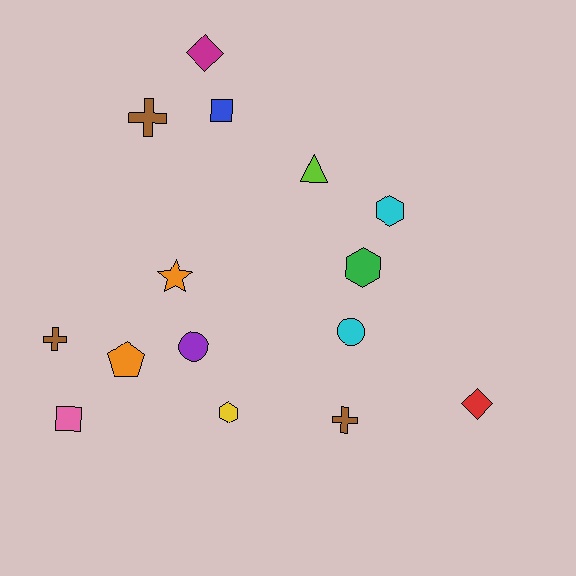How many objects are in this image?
There are 15 objects.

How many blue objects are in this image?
There is 1 blue object.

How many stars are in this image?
There is 1 star.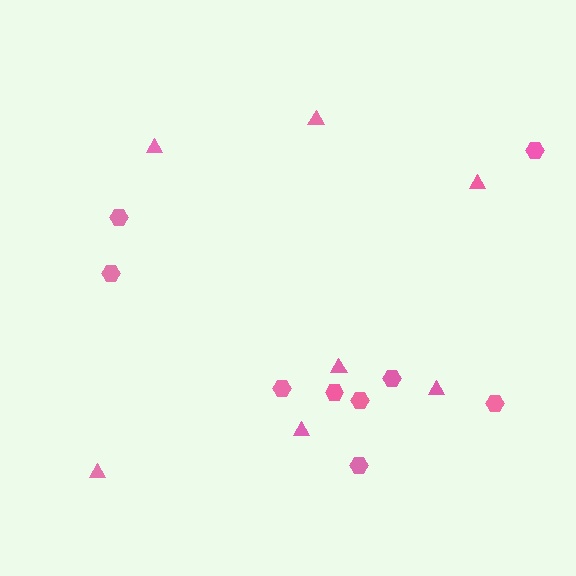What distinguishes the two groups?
There are 2 groups: one group of triangles (7) and one group of hexagons (9).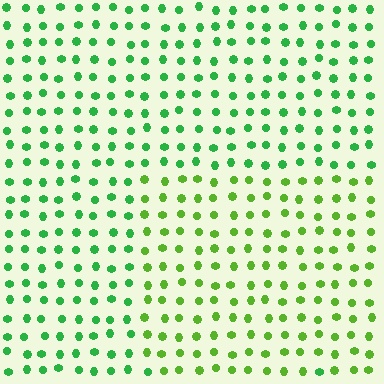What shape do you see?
I see a rectangle.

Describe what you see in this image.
The image is filled with small green elements in a uniform arrangement. A rectangle-shaped region is visible where the elements are tinted to a slightly different hue, forming a subtle color boundary.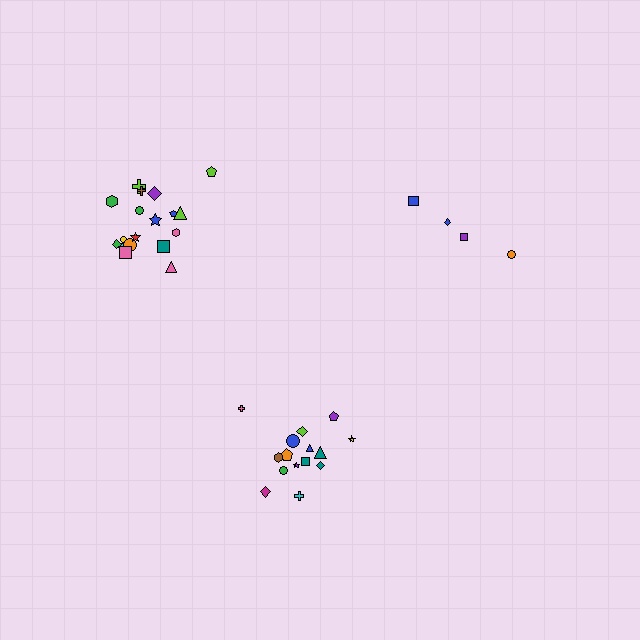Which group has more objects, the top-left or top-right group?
The top-left group.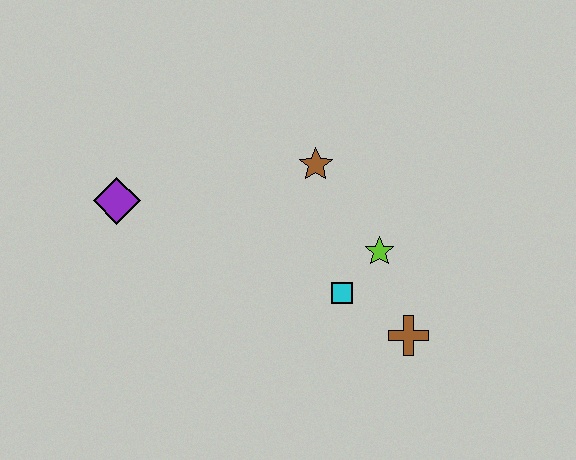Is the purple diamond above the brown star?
No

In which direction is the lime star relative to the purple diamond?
The lime star is to the right of the purple diamond.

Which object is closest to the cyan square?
The lime star is closest to the cyan square.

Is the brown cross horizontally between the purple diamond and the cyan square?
No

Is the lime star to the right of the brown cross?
No